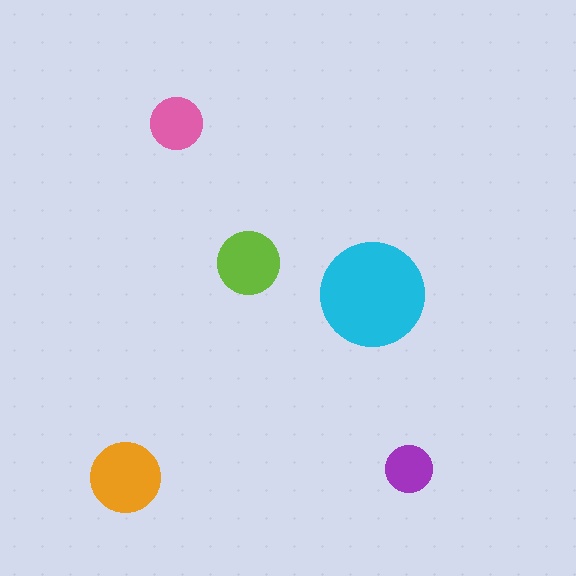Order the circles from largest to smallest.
the cyan one, the orange one, the lime one, the pink one, the purple one.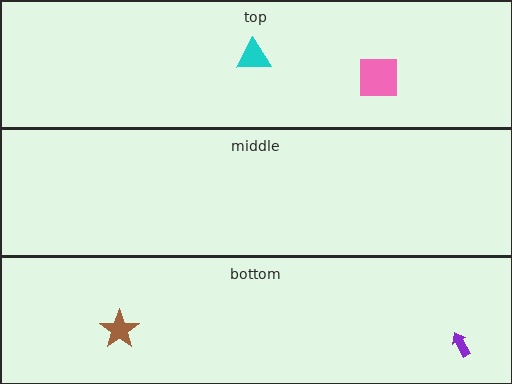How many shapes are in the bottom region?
2.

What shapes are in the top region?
The pink square, the cyan triangle.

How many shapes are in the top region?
2.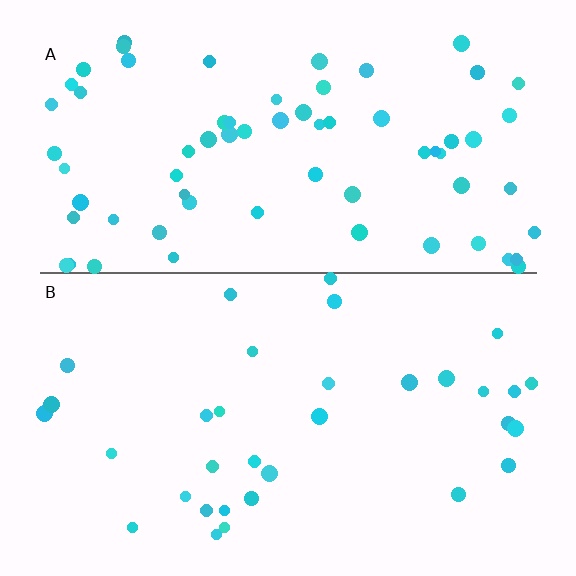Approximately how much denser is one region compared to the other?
Approximately 2.0× — region A over region B.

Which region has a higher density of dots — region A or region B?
A (the top).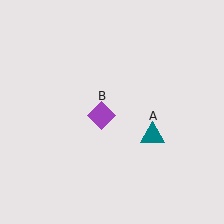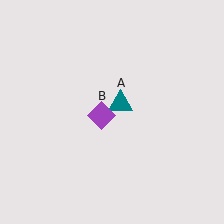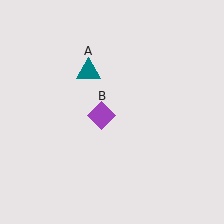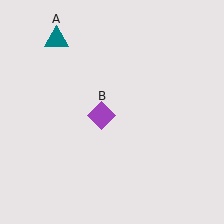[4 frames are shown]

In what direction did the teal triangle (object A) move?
The teal triangle (object A) moved up and to the left.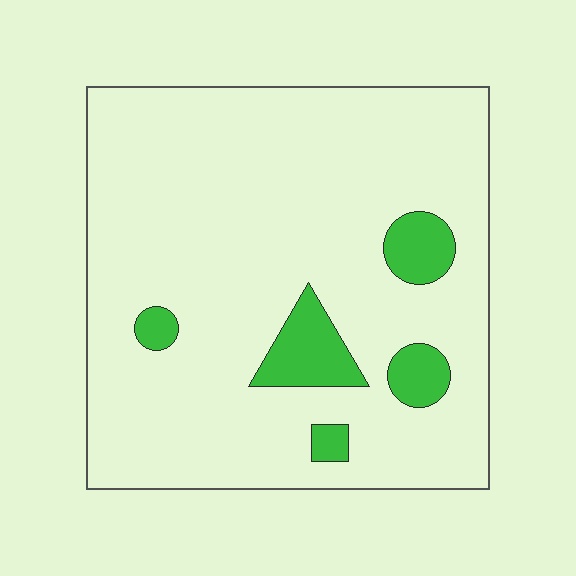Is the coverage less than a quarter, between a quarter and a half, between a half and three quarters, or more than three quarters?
Less than a quarter.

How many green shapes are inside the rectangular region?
5.